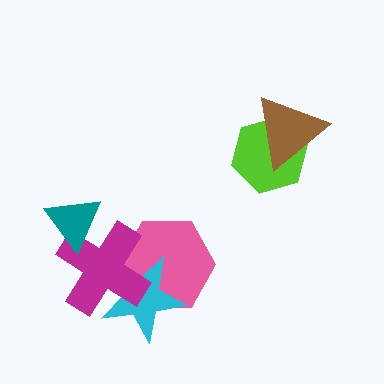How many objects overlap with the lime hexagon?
1 object overlaps with the lime hexagon.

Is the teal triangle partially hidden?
No, no other shape covers it.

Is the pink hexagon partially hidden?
Yes, it is partially covered by another shape.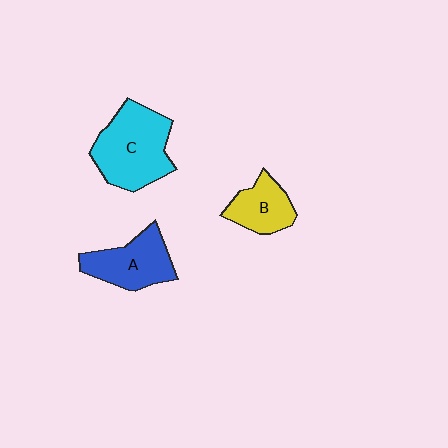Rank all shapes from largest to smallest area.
From largest to smallest: C (cyan), A (blue), B (yellow).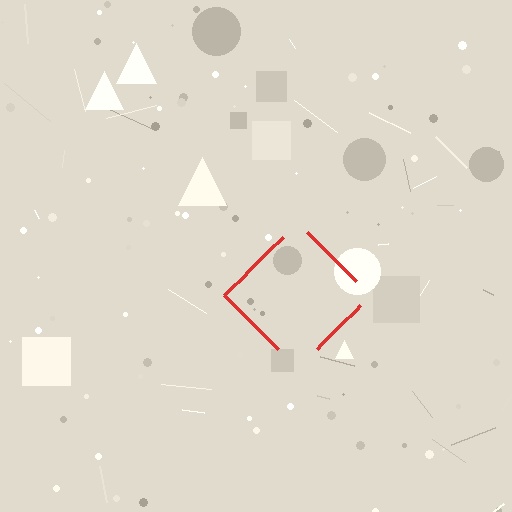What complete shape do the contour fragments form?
The contour fragments form a diamond.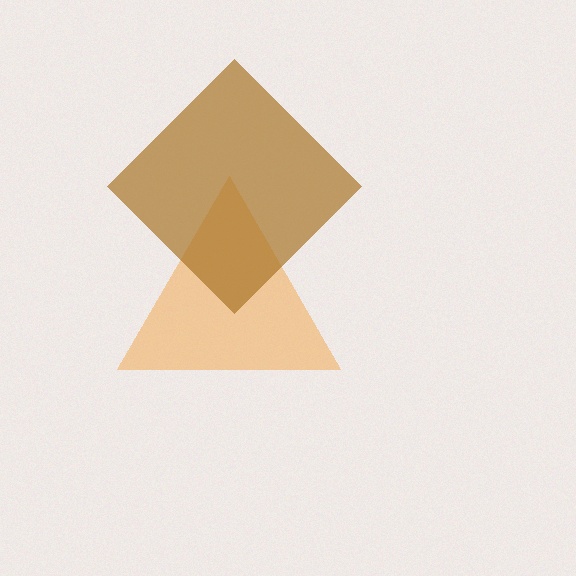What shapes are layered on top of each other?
The layered shapes are: an orange triangle, a brown diamond.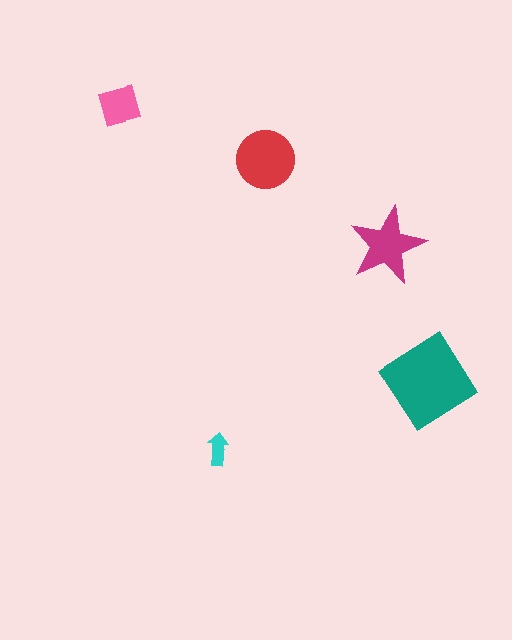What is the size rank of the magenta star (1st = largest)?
3rd.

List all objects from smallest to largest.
The cyan arrow, the pink diamond, the magenta star, the red circle, the teal diamond.